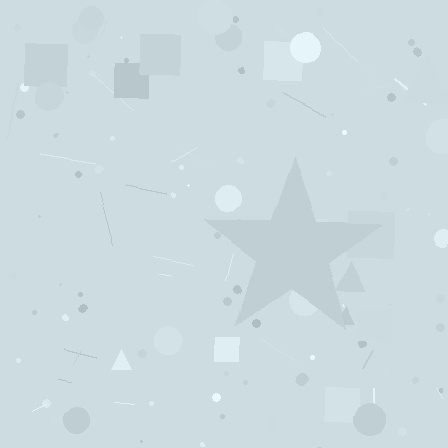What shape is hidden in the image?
A star is hidden in the image.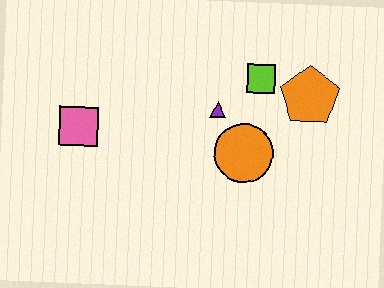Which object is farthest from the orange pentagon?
The pink square is farthest from the orange pentagon.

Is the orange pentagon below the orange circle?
No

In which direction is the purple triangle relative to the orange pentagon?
The purple triangle is to the left of the orange pentagon.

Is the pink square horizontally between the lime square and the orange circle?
No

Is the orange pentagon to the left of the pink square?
No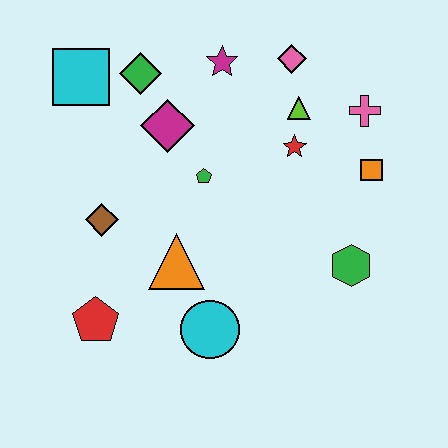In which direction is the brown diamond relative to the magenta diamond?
The brown diamond is below the magenta diamond.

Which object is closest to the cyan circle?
The orange triangle is closest to the cyan circle.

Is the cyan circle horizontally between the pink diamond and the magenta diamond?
Yes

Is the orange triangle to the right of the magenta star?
No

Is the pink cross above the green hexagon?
Yes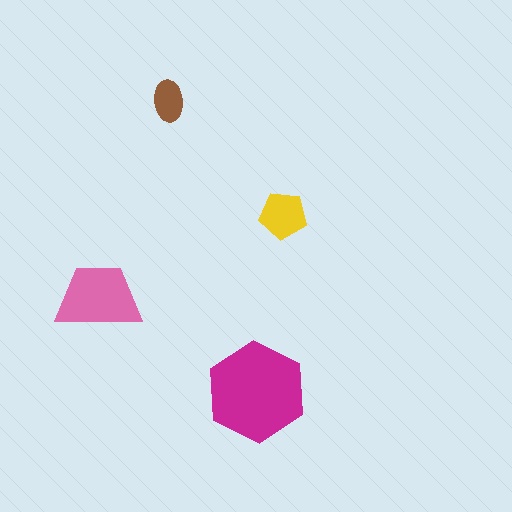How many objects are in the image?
There are 4 objects in the image.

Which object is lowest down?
The magenta hexagon is bottommost.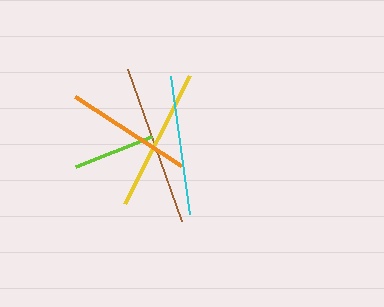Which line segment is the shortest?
The lime line is the shortest at approximately 81 pixels.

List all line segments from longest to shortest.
From longest to shortest: brown, yellow, cyan, orange, lime.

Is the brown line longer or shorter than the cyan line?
The brown line is longer than the cyan line.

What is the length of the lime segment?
The lime segment is approximately 81 pixels long.